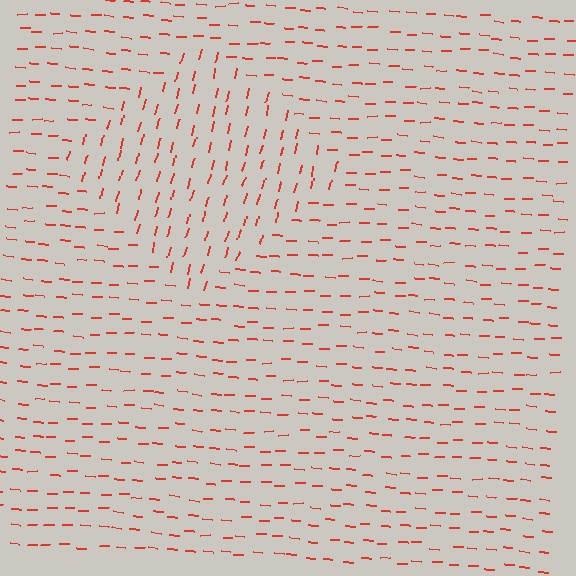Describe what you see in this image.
The image is filled with small red line segments. A diamond region in the image has lines oriented differently from the surrounding lines, creating a visible texture boundary.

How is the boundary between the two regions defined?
The boundary is defined purely by a change in line orientation (approximately 79 degrees difference). All lines are the same color and thickness.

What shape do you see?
I see a diamond.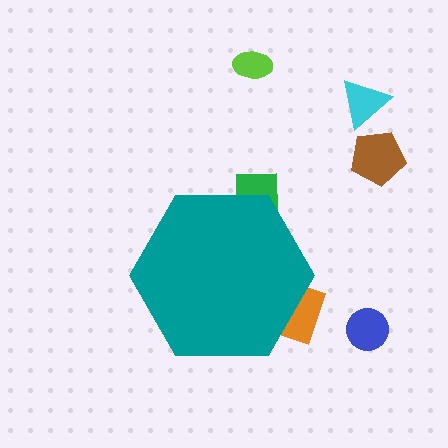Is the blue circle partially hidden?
No, the blue circle is fully visible.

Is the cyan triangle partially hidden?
No, the cyan triangle is fully visible.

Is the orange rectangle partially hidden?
Yes, the orange rectangle is partially hidden behind the teal hexagon.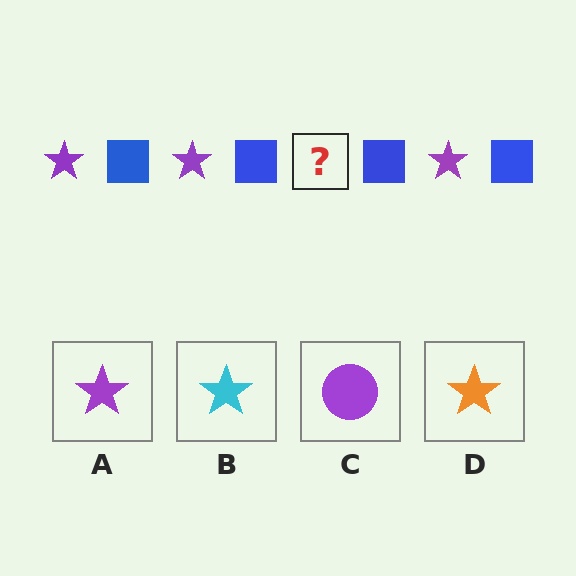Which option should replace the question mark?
Option A.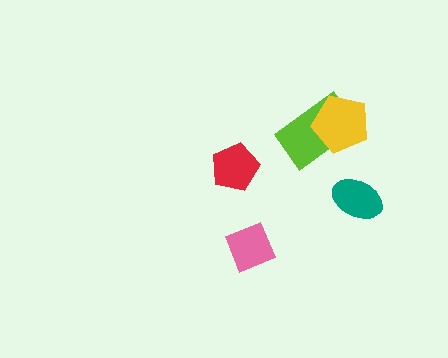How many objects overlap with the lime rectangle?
1 object overlaps with the lime rectangle.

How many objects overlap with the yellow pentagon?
1 object overlaps with the yellow pentagon.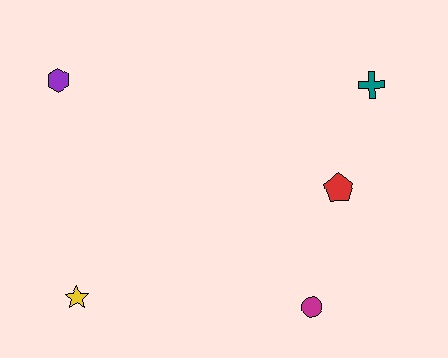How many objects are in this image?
There are 5 objects.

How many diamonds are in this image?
There are no diamonds.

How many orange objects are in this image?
There are no orange objects.